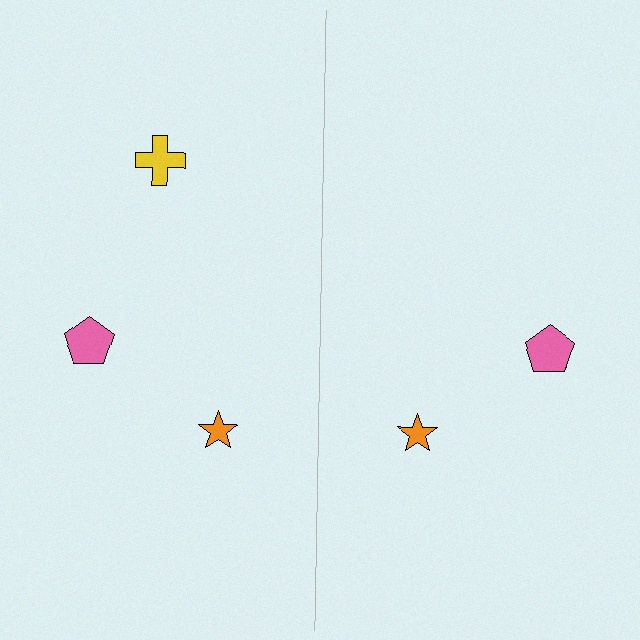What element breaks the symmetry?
A yellow cross is missing from the right side.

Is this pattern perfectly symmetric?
No, the pattern is not perfectly symmetric. A yellow cross is missing from the right side.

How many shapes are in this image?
There are 5 shapes in this image.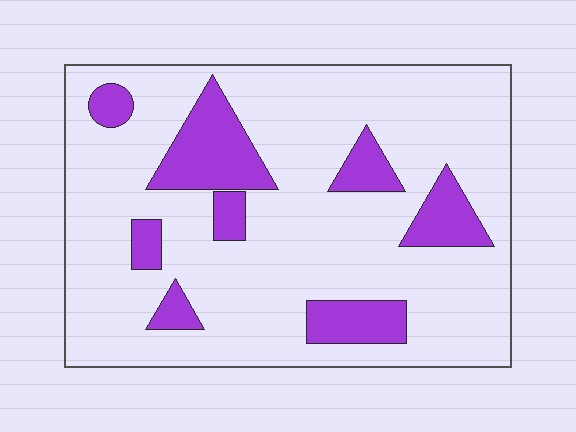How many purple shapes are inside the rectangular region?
8.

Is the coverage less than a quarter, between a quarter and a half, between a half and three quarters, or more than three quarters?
Less than a quarter.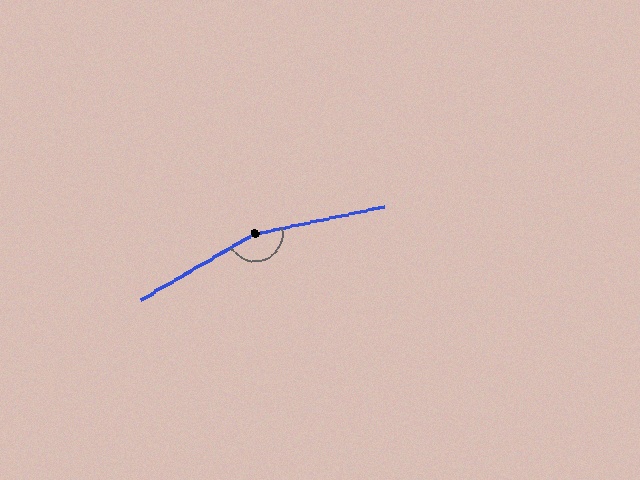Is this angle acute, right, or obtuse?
It is obtuse.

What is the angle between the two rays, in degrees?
Approximately 161 degrees.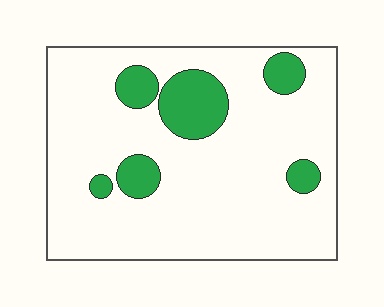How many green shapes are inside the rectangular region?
6.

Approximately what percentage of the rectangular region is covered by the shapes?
Approximately 15%.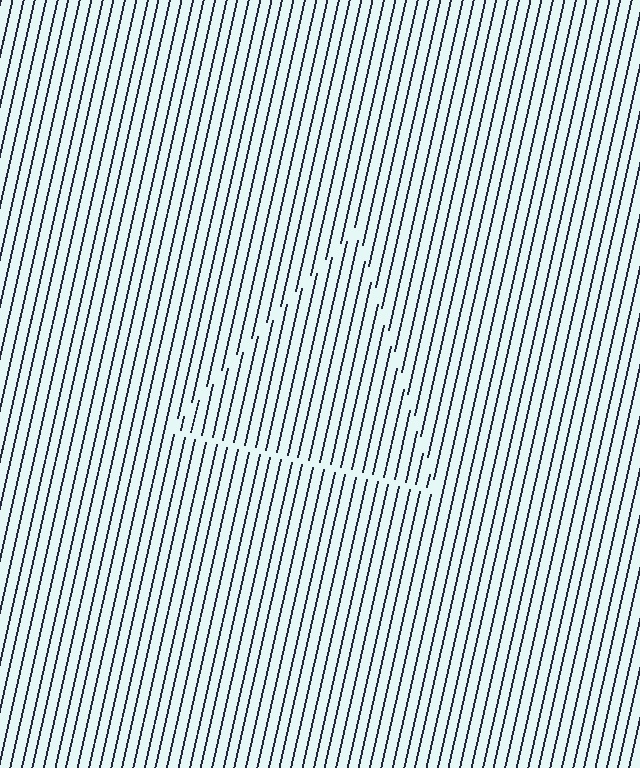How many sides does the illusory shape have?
3 sides — the line-ends trace a triangle.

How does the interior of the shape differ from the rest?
The interior of the shape contains the same grating, shifted by half a period — the contour is defined by the phase discontinuity where line-ends from the inner and outer gratings abut.